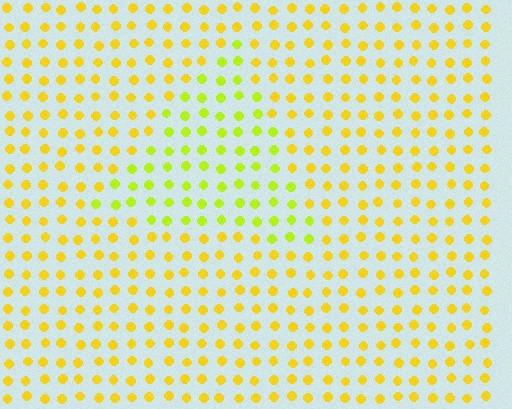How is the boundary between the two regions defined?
The boundary is defined purely by a slight shift in hue (about 27 degrees). Spacing, size, and orientation are identical on both sides.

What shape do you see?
I see a triangle.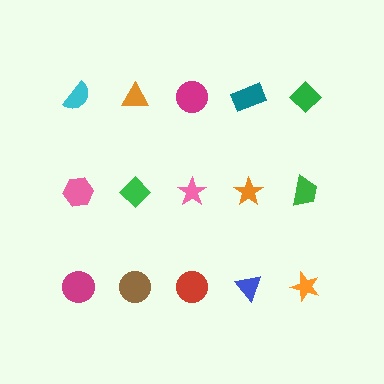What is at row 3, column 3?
A red circle.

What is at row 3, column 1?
A magenta circle.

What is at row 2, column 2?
A green diamond.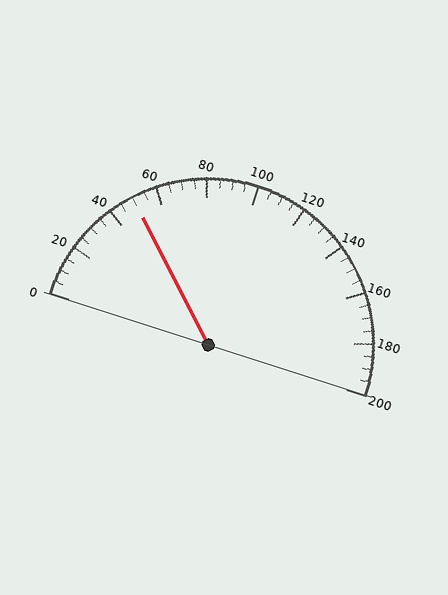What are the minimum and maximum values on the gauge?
The gauge ranges from 0 to 200.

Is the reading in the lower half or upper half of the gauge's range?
The reading is in the lower half of the range (0 to 200).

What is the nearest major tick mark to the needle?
The nearest major tick mark is 40.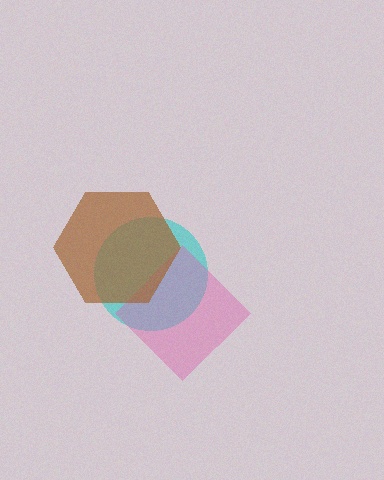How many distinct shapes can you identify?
There are 3 distinct shapes: a cyan circle, a pink diamond, a brown hexagon.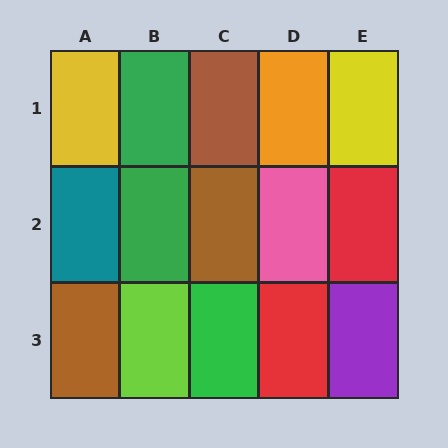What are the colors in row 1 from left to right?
Yellow, green, brown, orange, yellow.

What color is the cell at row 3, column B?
Lime.